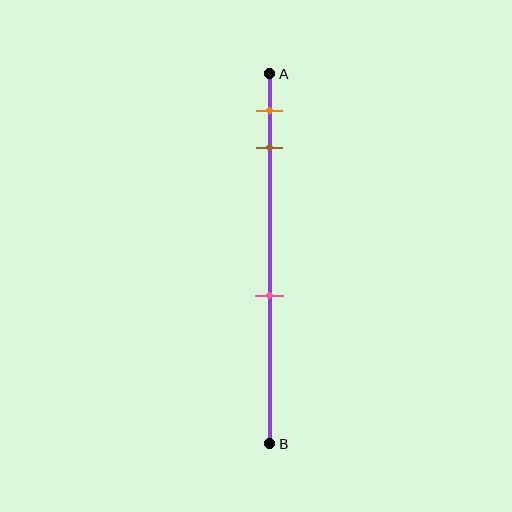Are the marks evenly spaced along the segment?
No, the marks are not evenly spaced.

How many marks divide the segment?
There are 3 marks dividing the segment.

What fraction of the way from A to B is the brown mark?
The brown mark is approximately 20% (0.2) of the way from A to B.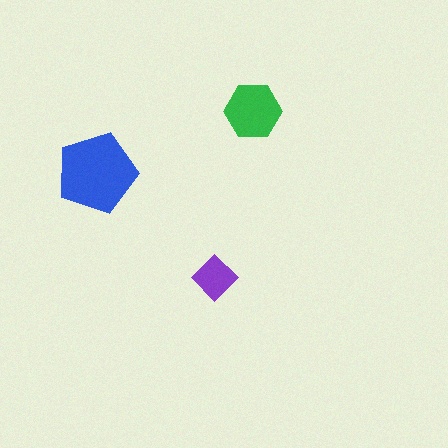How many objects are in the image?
There are 3 objects in the image.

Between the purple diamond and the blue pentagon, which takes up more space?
The blue pentagon.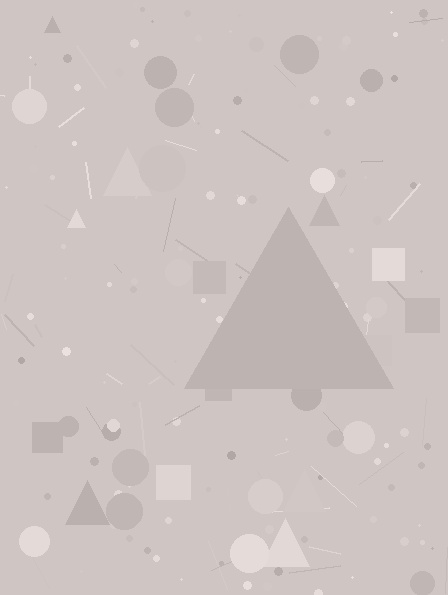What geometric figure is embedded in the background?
A triangle is embedded in the background.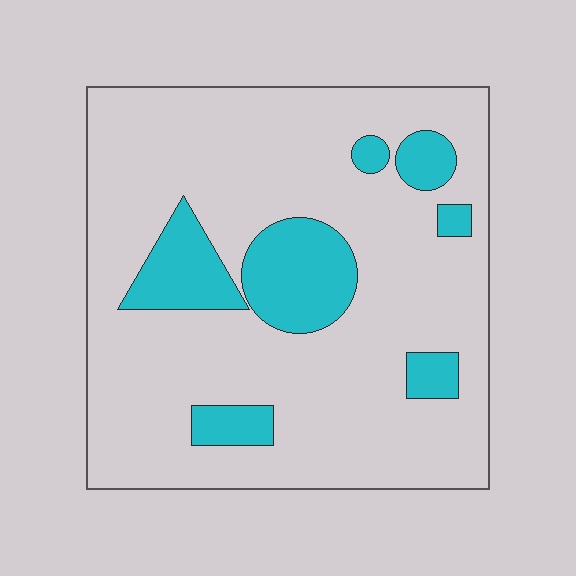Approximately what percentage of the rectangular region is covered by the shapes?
Approximately 20%.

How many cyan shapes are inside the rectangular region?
7.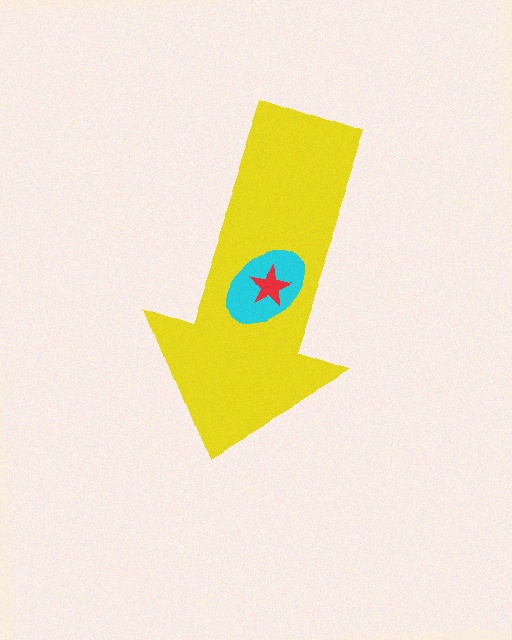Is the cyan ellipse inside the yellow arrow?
Yes.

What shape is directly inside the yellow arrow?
The cyan ellipse.